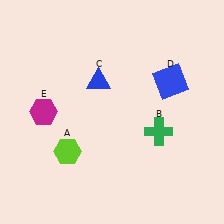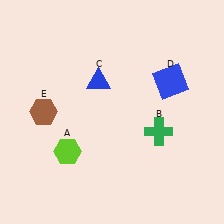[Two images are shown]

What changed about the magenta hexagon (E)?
In Image 1, E is magenta. In Image 2, it changed to brown.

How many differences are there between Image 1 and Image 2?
There is 1 difference between the two images.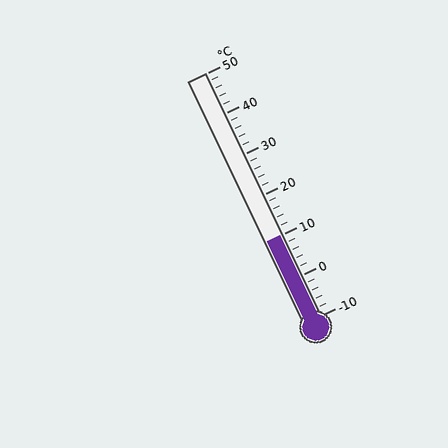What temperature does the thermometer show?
The thermometer shows approximately 10°C.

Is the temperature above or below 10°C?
The temperature is at 10°C.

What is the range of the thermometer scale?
The thermometer scale ranges from -10°C to 50°C.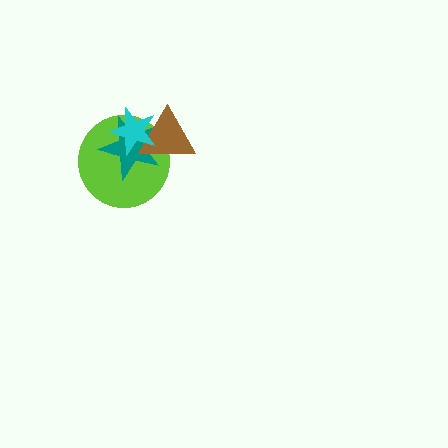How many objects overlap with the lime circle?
3 objects overlap with the lime circle.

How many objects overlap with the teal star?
3 objects overlap with the teal star.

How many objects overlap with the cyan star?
3 objects overlap with the cyan star.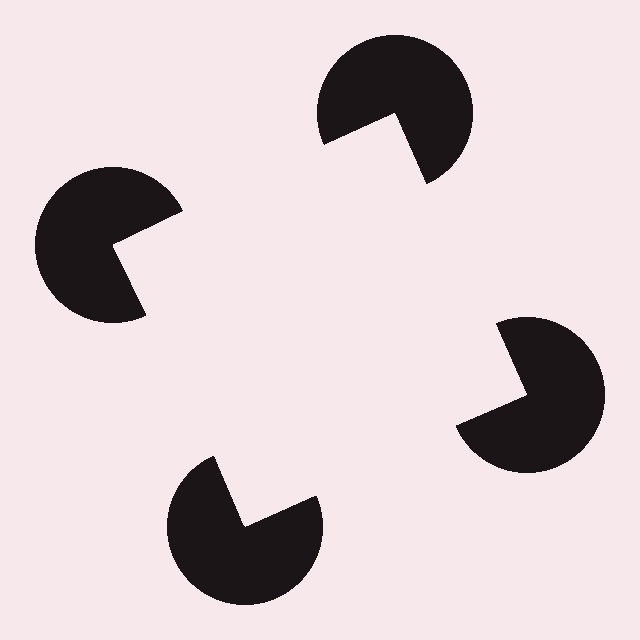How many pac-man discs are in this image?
There are 4 — one at each vertex of the illusory square.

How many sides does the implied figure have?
4 sides.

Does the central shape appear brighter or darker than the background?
It typically appears slightly brighter than the background, even though no actual brightness change is drawn.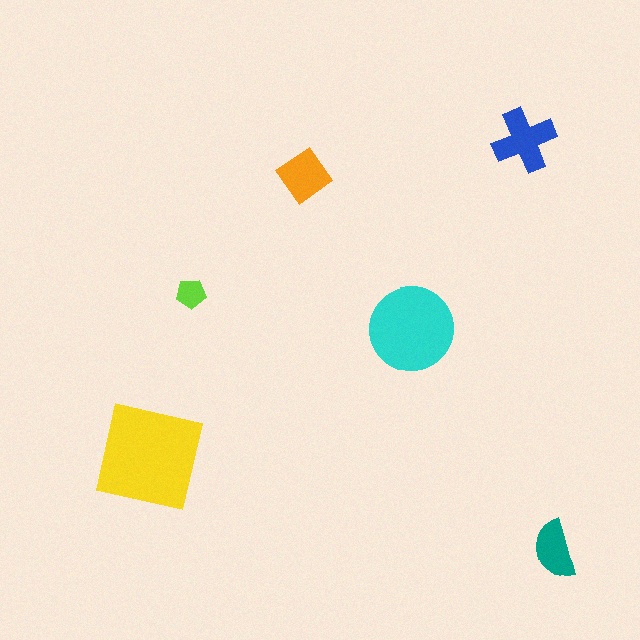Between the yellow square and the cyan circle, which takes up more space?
The yellow square.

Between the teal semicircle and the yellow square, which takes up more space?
The yellow square.